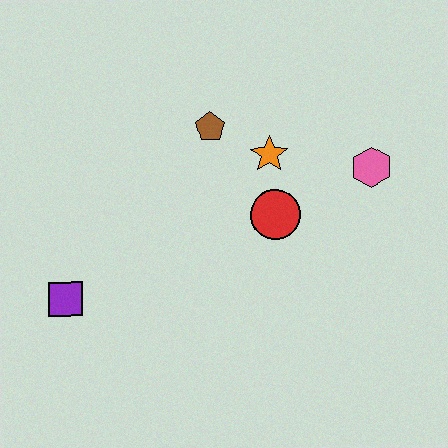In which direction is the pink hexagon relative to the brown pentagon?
The pink hexagon is to the right of the brown pentagon.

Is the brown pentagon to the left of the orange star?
Yes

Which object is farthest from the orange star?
The purple square is farthest from the orange star.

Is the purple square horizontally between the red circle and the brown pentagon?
No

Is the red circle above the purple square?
Yes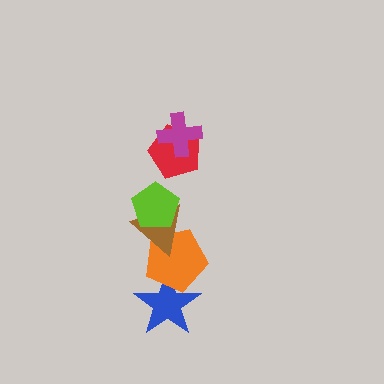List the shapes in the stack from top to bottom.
From top to bottom: the magenta cross, the red pentagon, the lime pentagon, the brown triangle, the orange pentagon, the blue star.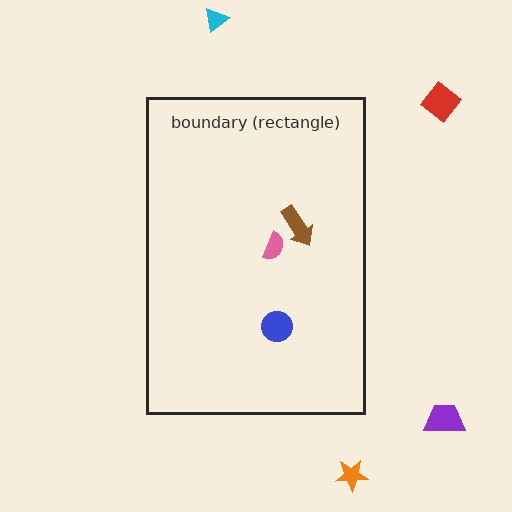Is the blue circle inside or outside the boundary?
Inside.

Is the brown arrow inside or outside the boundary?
Inside.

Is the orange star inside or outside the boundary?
Outside.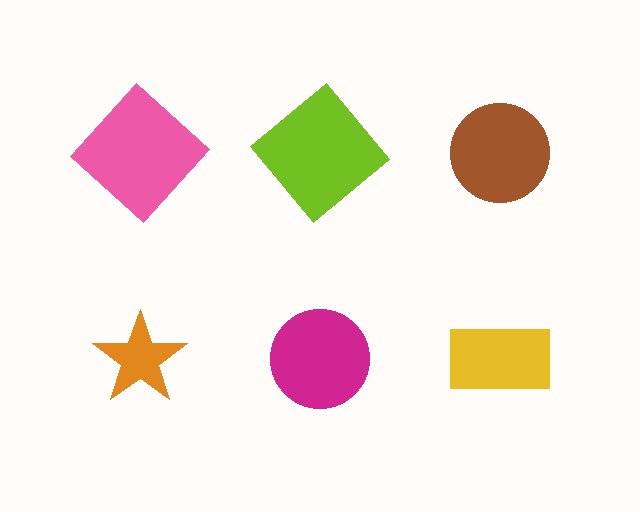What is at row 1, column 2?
A lime diamond.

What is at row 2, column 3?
A yellow rectangle.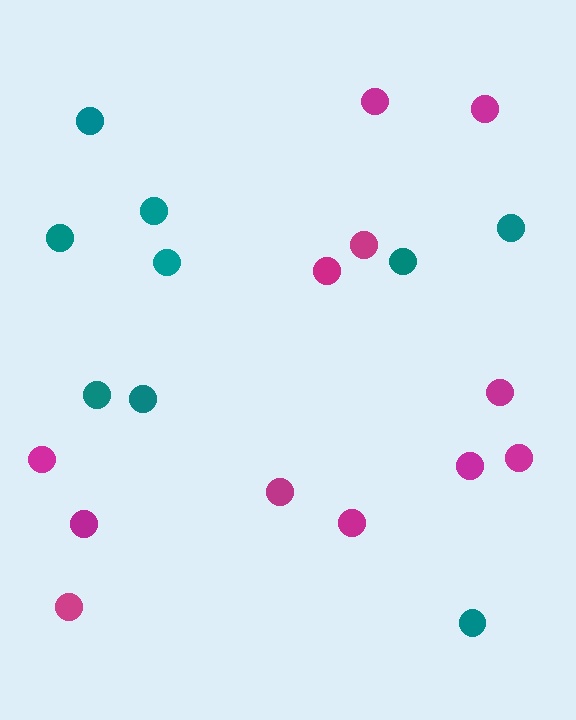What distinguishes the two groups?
There are 2 groups: one group of magenta circles (12) and one group of teal circles (9).